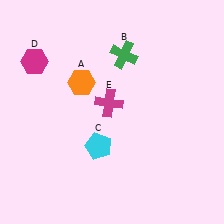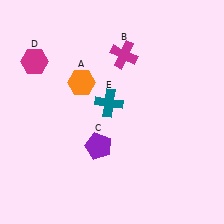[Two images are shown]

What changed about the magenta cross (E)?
In Image 1, E is magenta. In Image 2, it changed to teal.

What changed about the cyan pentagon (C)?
In Image 1, C is cyan. In Image 2, it changed to purple.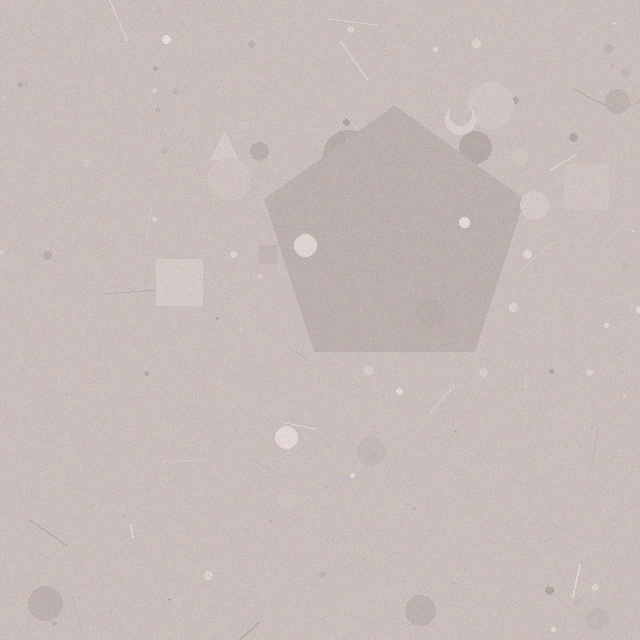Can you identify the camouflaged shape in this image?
The camouflaged shape is a pentagon.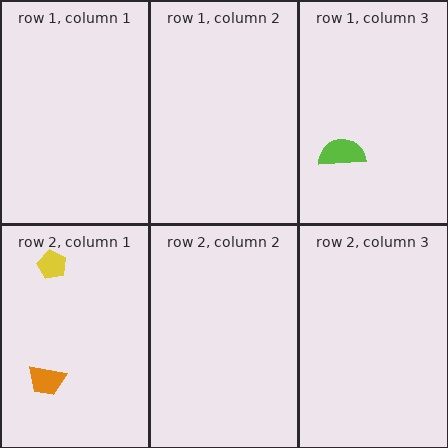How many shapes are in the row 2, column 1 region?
2.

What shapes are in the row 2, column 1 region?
The orange trapezoid, the yellow pentagon.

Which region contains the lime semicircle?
The row 1, column 3 region.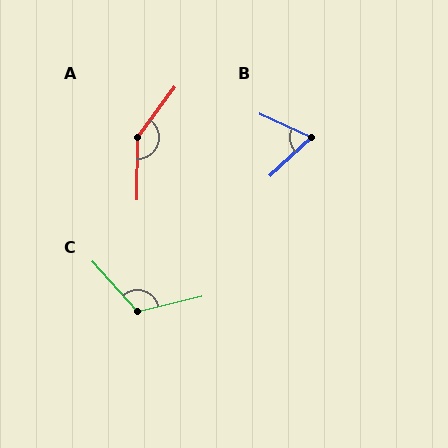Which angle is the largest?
A, at approximately 144 degrees.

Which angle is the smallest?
B, at approximately 68 degrees.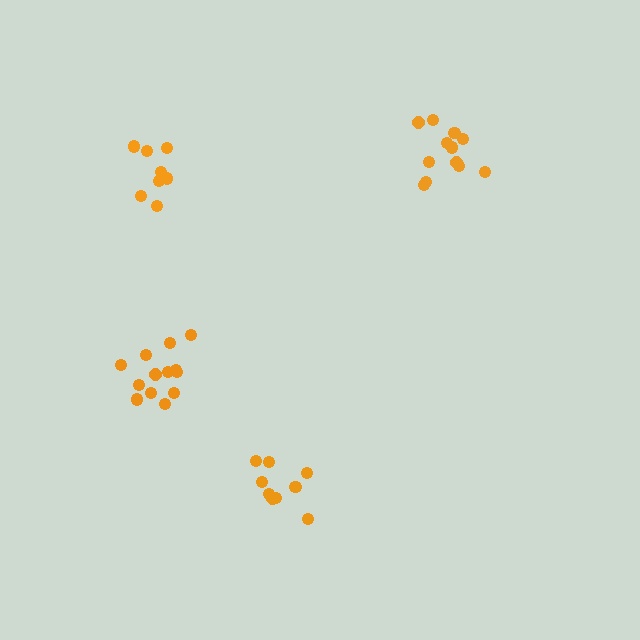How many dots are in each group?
Group 1: 12 dots, Group 2: 8 dots, Group 3: 9 dots, Group 4: 13 dots (42 total).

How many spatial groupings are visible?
There are 4 spatial groupings.